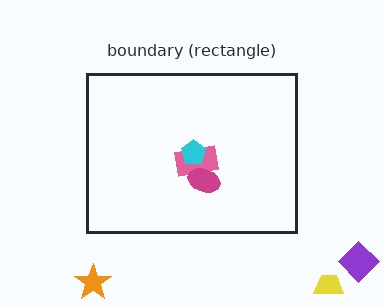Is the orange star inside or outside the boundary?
Outside.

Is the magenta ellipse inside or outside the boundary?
Inside.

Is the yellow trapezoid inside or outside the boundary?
Outside.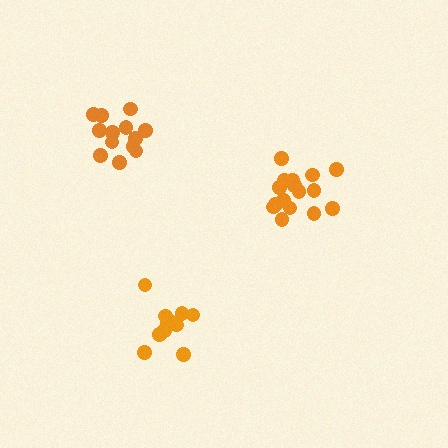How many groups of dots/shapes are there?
There are 3 groups.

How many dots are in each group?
Group 1: 11 dots, Group 2: 13 dots, Group 3: 16 dots (40 total).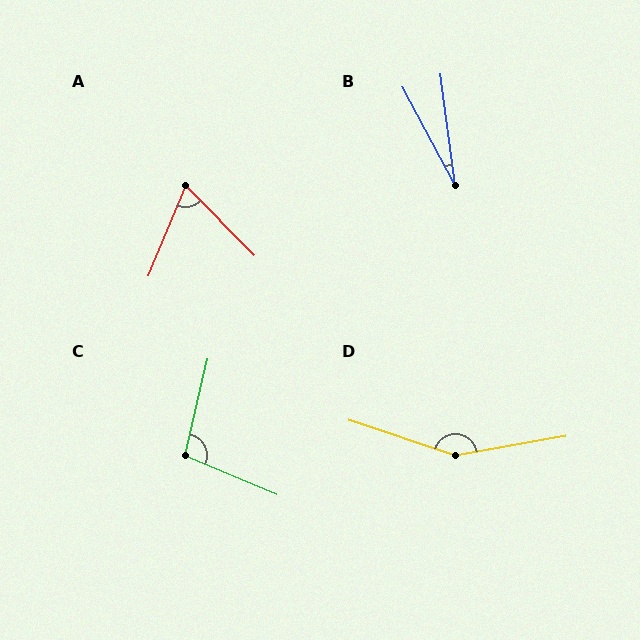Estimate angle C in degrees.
Approximately 100 degrees.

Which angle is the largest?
D, at approximately 152 degrees.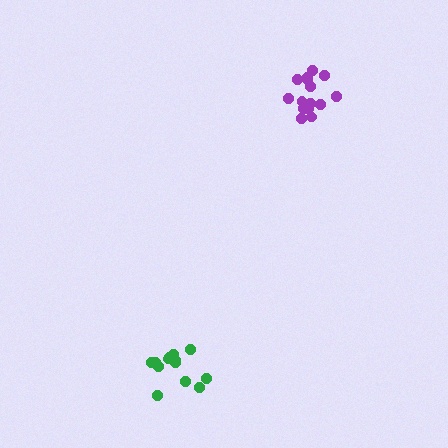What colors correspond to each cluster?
The clusters are colored: green, purple.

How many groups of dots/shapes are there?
There are 2 groups.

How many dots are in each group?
Group 1: 13 dots, Group 2: 16 dots (29 total).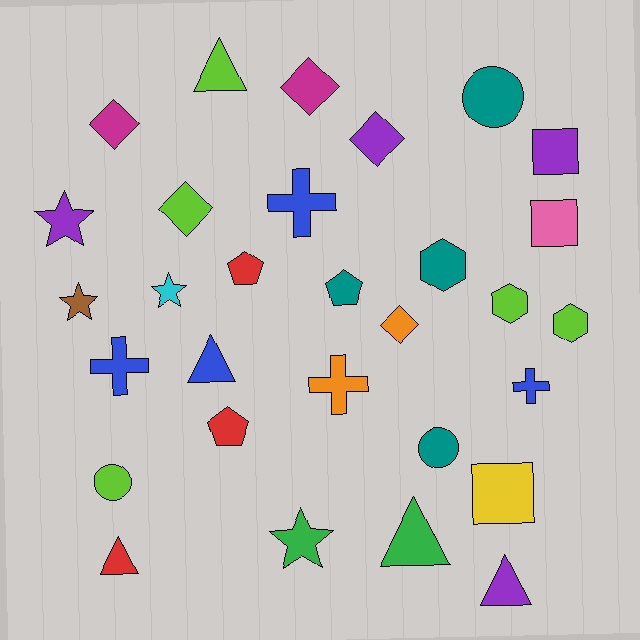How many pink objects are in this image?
There is 1 pink object.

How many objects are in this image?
There are 30 objects.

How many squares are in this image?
There are 3 squares.